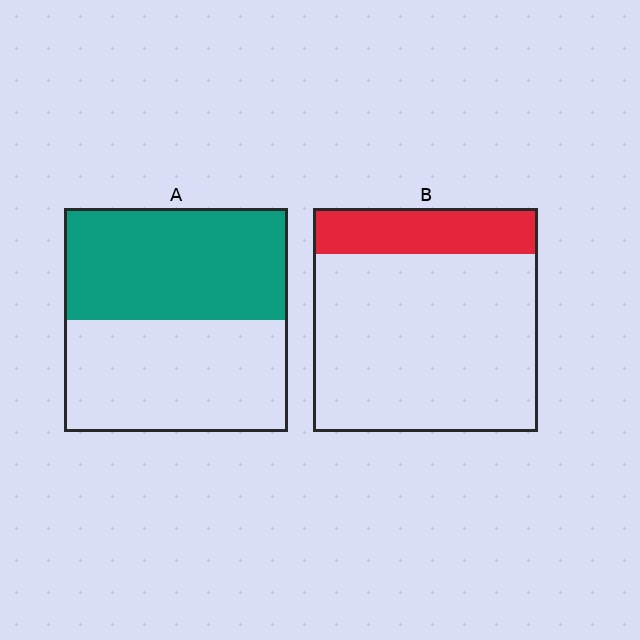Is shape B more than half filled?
No.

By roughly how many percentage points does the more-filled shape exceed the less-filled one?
By roughly 30 percentage points (A over B).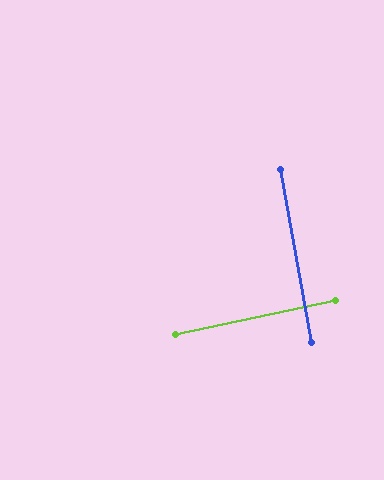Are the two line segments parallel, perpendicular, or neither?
Perpendicular — they meet at approximately 88°.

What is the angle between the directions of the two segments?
Approximately 88 degrees.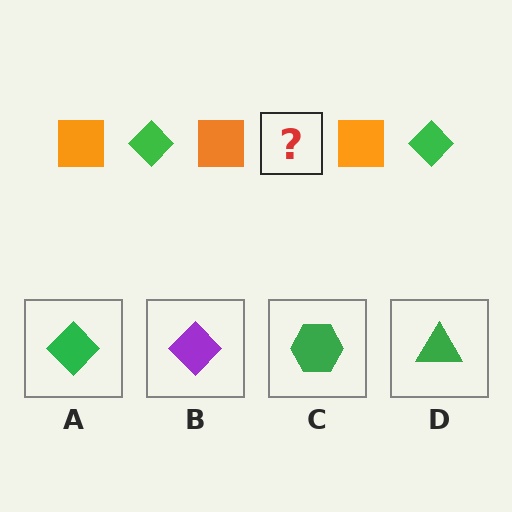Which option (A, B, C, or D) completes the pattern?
A.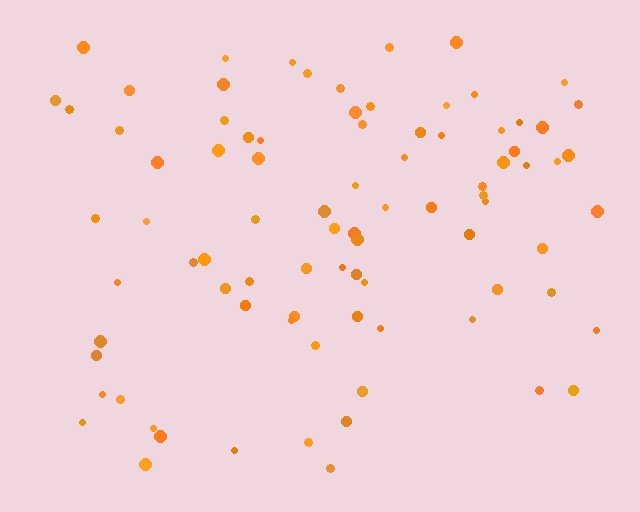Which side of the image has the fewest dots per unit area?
The bottom.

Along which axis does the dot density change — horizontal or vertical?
Vertical.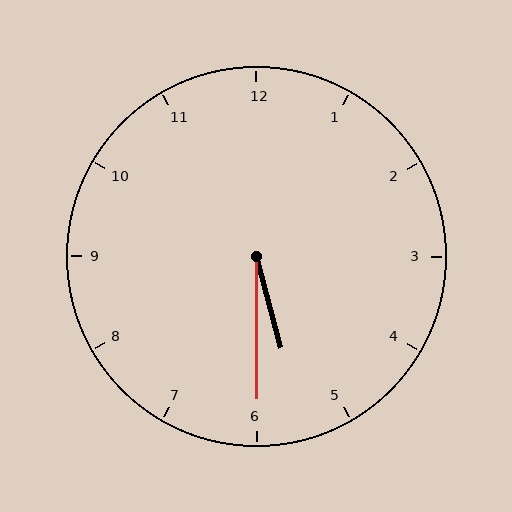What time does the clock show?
5:30.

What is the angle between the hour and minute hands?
Approximately 15 degrees.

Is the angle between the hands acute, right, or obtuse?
It is acute.